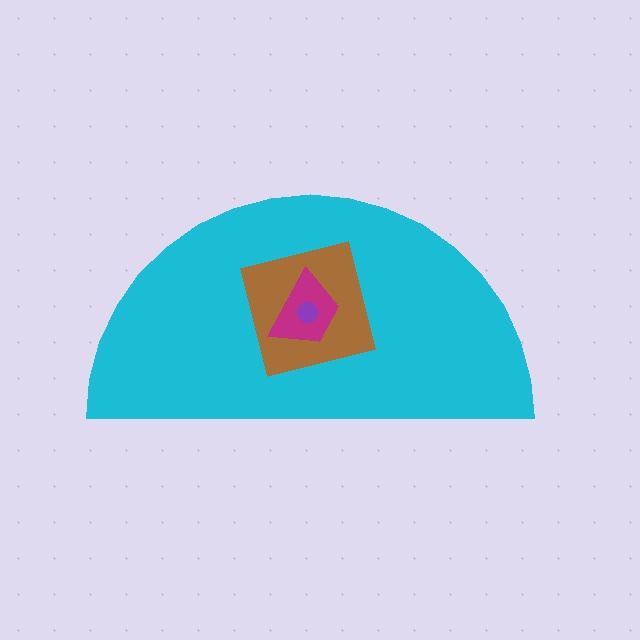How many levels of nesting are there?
4.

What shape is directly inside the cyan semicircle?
The brown square.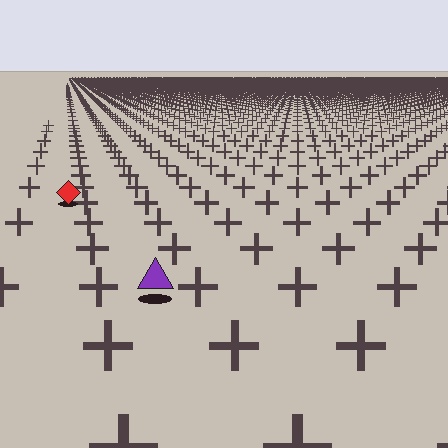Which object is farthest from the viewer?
The red diamond is farthest from the viewer. It appears smaller and the ground texture around it is denser.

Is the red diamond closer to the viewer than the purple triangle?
No. The purple triangle is closer — you can tell from the texture gradient: the ground texture is coarser near it.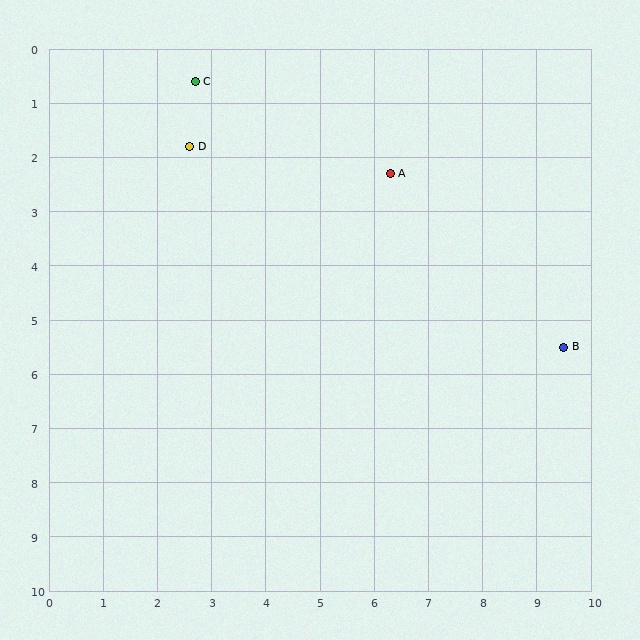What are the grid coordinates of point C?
Point C is at approximately (2.7, 0.6).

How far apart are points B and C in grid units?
Points B and C are about 8.4 grid units apart.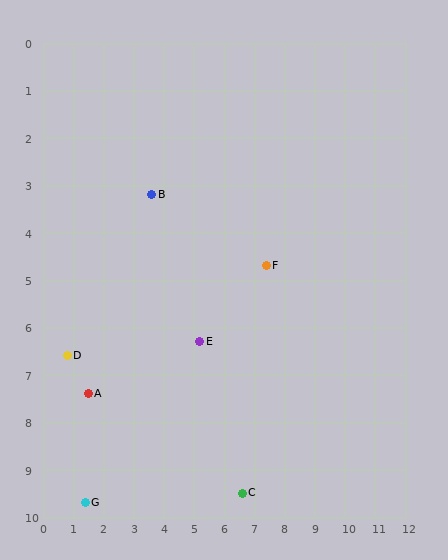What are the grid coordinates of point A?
Point A is at approximately (1.5, 7.4).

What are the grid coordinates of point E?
Point E is at approximately (5.2, 6.3).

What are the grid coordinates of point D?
Point D is at approximately (0.8, 6.6).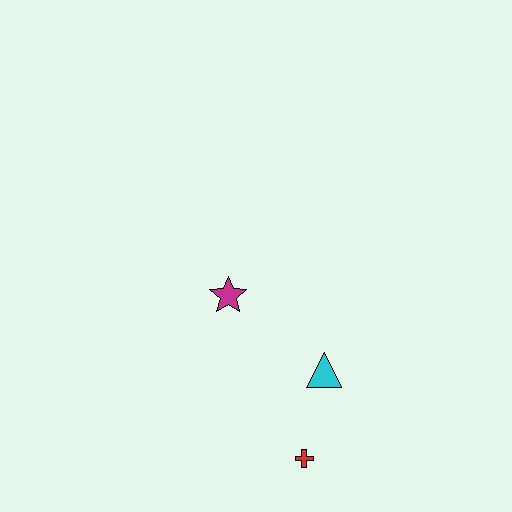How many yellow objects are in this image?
There are no yellow objects.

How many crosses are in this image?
There is 1 cross.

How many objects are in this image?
There are 3 objects.